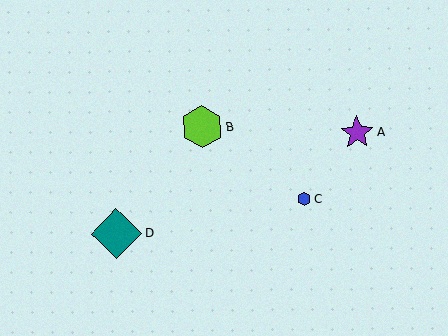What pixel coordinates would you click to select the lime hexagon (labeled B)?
Click at (202, 127) to select the lime hexagon B.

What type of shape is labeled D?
Shape D is a teal diamond.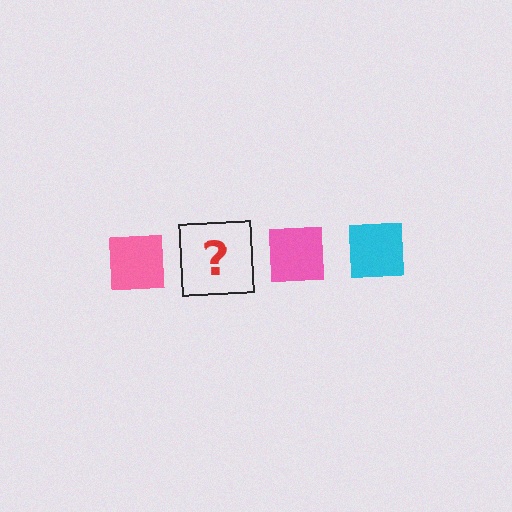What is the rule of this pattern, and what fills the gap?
The rule is that the pattern cycles through pink, cyan squares. The gap should be filled with a cyan square.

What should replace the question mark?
The question mark should be replaced with a cyan square.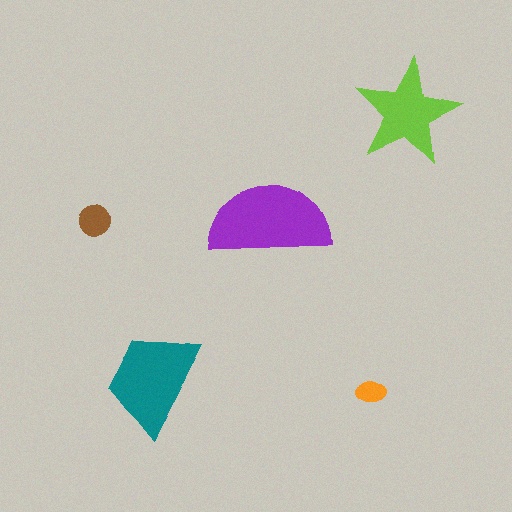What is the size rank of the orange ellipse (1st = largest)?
5th.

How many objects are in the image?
There are 5 objects in the image.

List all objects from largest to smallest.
The purple semicircle, the teal trapezoid, the lime star, the brown circle, the orange ellipse.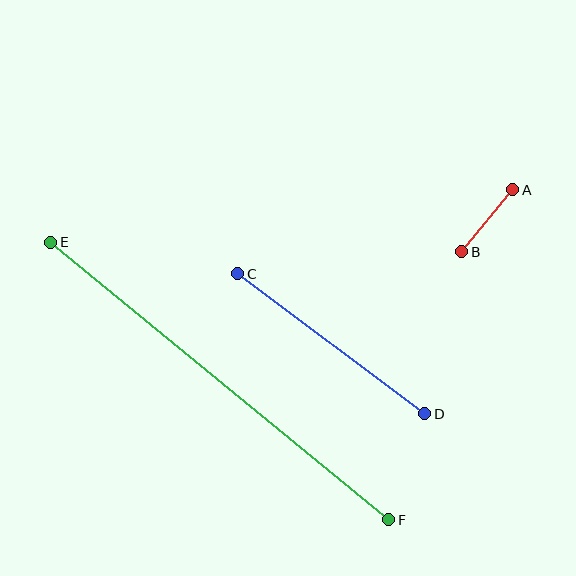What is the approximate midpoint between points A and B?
The midpoint is at approximately (487, 221) pixels.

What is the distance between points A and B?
The distance is approximately 80 pixels.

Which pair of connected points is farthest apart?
Points E and F are farthest apart.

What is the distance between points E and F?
The distance is approximately 437 pixels.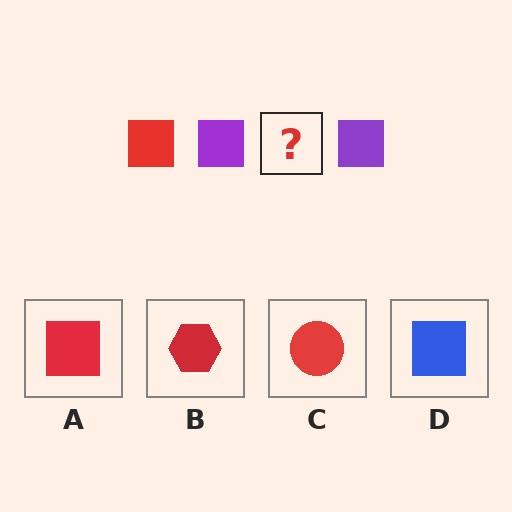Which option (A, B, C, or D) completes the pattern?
A.